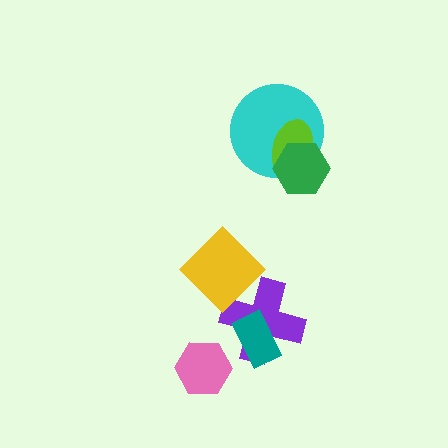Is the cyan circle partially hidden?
Yes, it is partially covered by another shape.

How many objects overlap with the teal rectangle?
1 object overlaps with the teal rectangle.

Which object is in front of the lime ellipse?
The green hexagon is in front of the lime ellipse.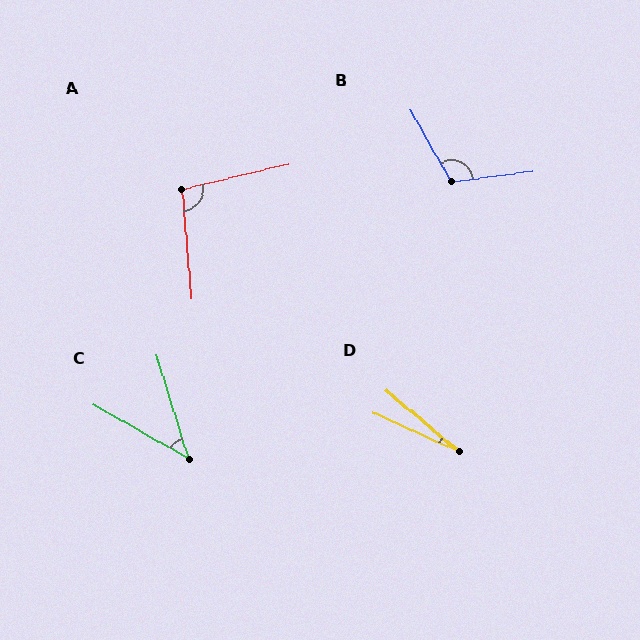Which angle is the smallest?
D, at approximately 16 degrees.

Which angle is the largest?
B, at approximately 112 degrees.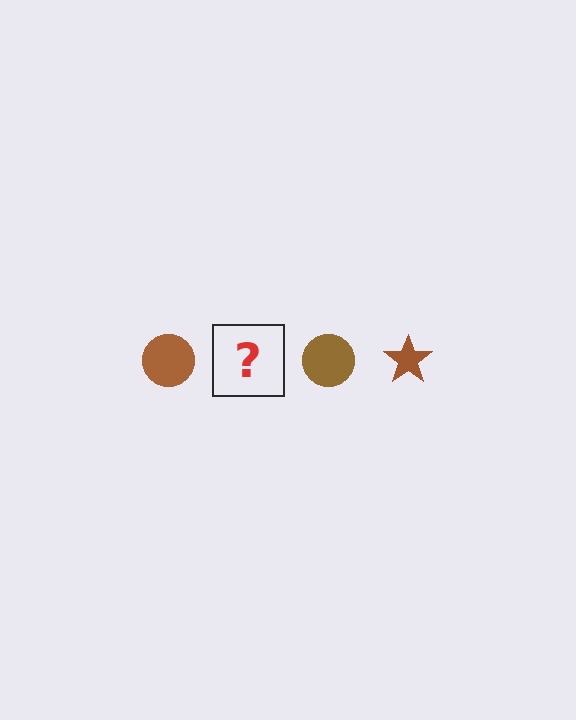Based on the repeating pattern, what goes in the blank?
The blank should be a brown star.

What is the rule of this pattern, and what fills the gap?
The rule is that the pattern cycles through circle, star shapes in brown. The gap should be filled with a brown star.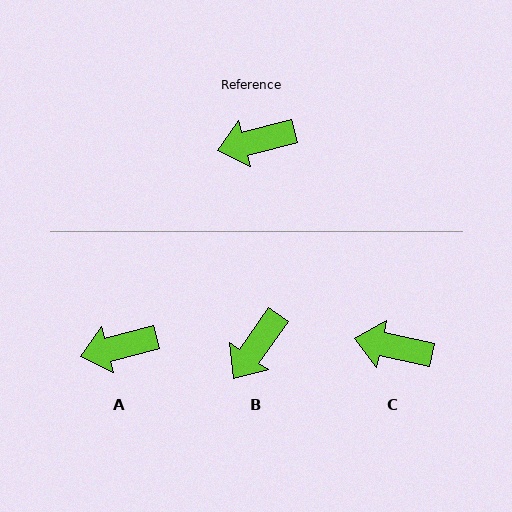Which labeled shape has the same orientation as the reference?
A.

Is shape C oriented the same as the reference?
No, it is off by about 27 degrees.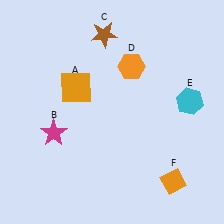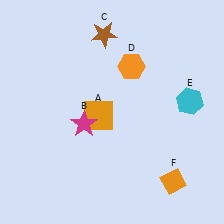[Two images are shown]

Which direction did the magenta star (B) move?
The magenta star (B) moved right.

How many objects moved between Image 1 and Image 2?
2 objects moved between the two images.